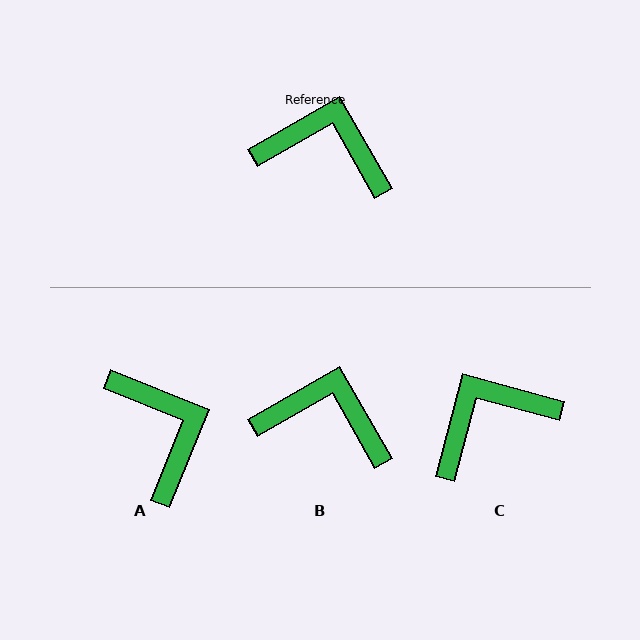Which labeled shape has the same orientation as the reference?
B.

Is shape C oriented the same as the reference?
No, it is off by about 45 degrees.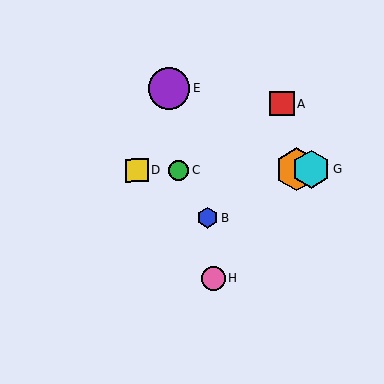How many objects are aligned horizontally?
4 objects (C, D, F, G) are aligned horizontally.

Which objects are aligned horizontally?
Objects C, D, F, G are aligned horizontally.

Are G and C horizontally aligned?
Yes, both are at y≈169.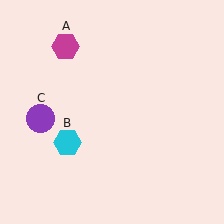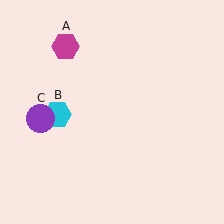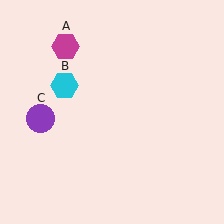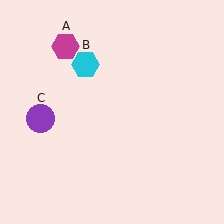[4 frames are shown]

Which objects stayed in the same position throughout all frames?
Magenta hexagon (object A) and purple circle (object C) remained stationary.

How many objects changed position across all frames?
1 object changed position: cyan hexagon (object B).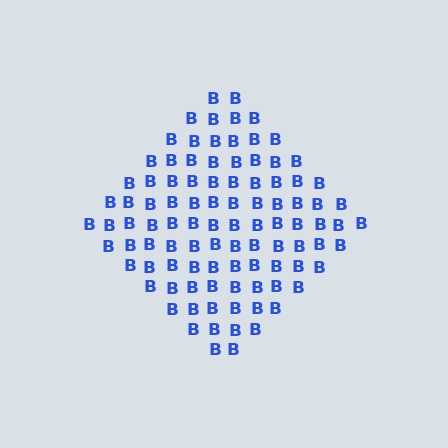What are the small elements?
The small elements are letter B's.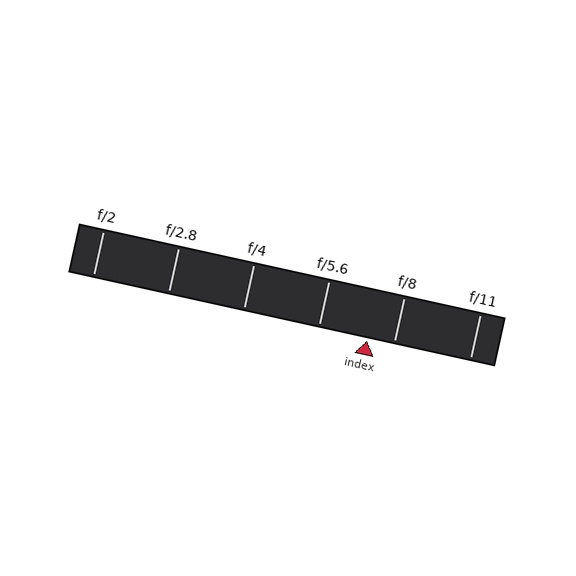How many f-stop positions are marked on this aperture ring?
There are 6 f-stop positions marked.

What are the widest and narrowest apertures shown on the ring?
The widest aperture shown is f/2 and the narrowest is f/11.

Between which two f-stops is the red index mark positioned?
The index mark is between f/5.6 and f/8.